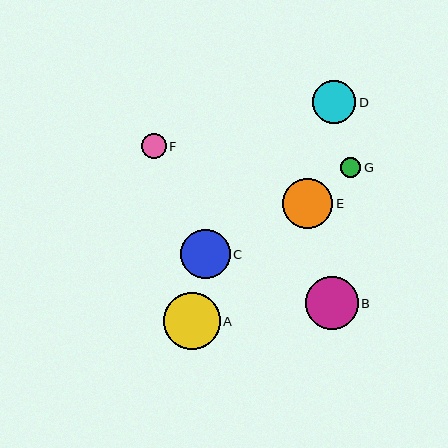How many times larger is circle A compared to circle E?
Circle A is approximately 1.1 times the size of circle E.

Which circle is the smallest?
Circle G is the smallest with a size of approximately 20 pixels.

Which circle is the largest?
Circle A is the largest with a size of approximately 57 pixels.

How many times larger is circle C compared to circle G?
Circle C is approximately 2.5 times the size of circle G.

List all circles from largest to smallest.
From largest to smallest: A, B, E, C, D, F, G.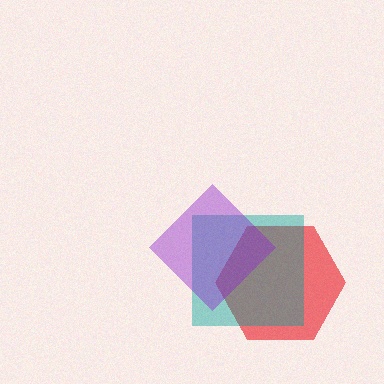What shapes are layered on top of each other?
The layered shapes are: a red hexagon, a teal square, a purple diamond.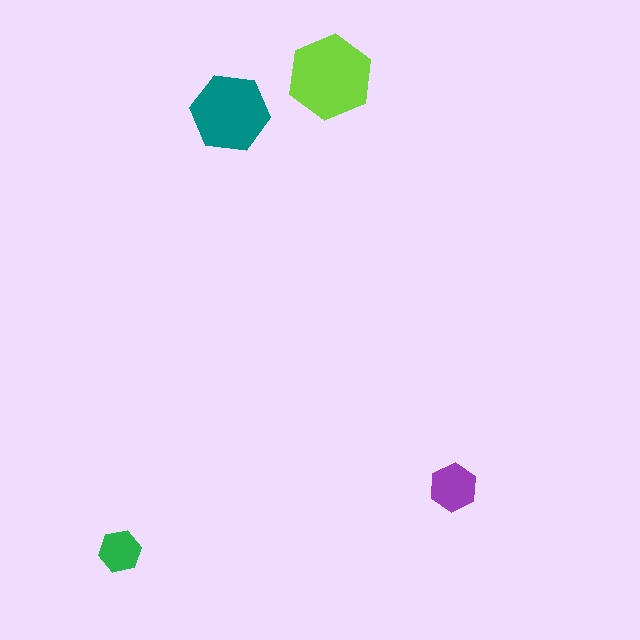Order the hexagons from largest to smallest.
the lime one, the teal one, the purple one, the green one.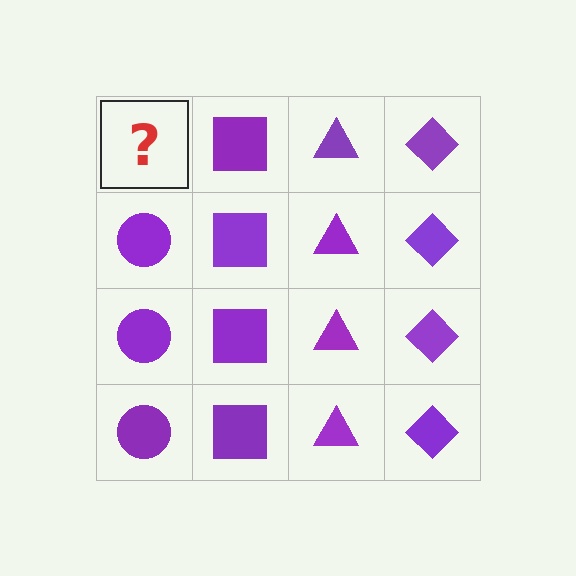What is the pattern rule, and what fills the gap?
The rule is that each column has a consistent shape. The gap should be filled with a purple circle.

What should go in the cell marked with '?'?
The missing cell should contain a purple circle.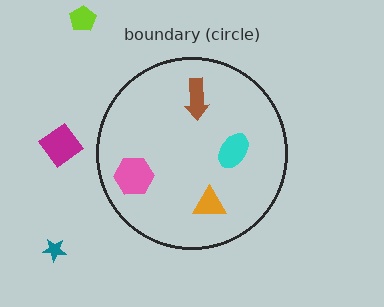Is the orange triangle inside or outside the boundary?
Inside.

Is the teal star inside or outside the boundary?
Outside.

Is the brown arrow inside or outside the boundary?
Inside.